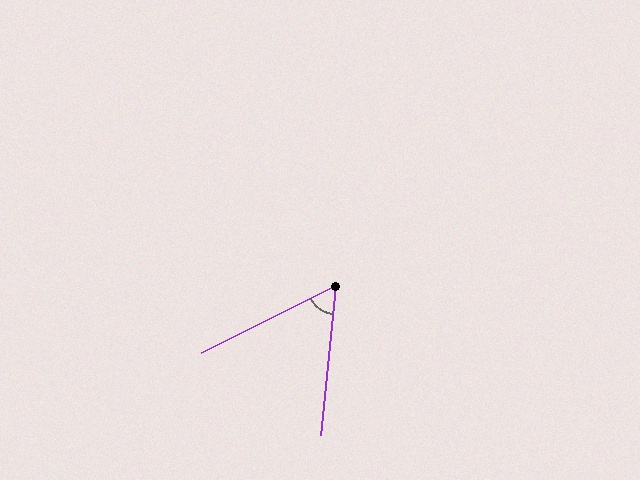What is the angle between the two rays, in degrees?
Approximately 57 degrees.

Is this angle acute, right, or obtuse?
It is acute.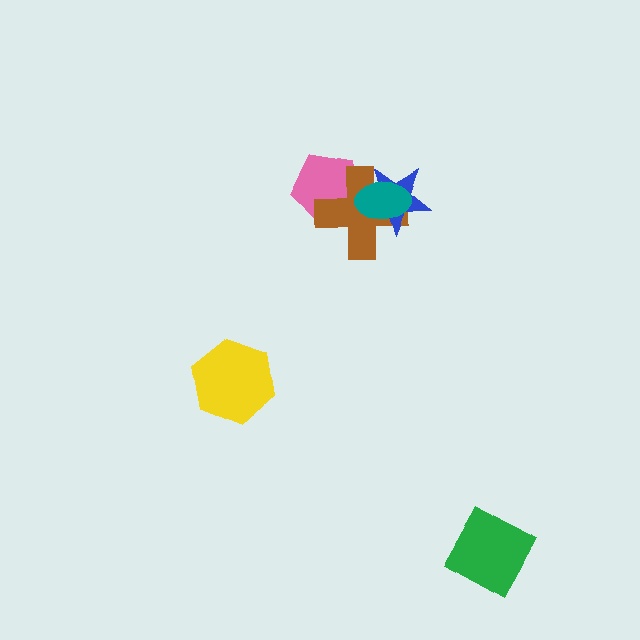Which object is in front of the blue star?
The teal ellipse is in front of the blue star.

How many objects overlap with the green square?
0 objects overlap with the green square.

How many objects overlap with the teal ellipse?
3 objects overlap with the teal ellipse.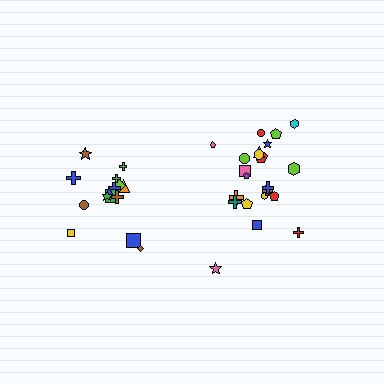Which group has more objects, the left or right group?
The right group.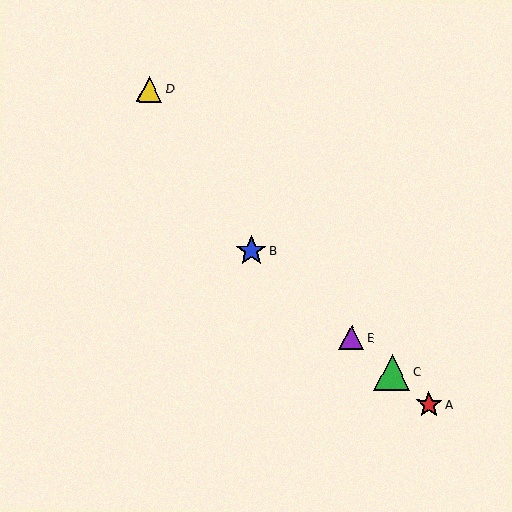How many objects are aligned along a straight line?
4 objects (A, B, C, E) are aligned along a straight line.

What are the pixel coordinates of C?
Object C is at (392, 372).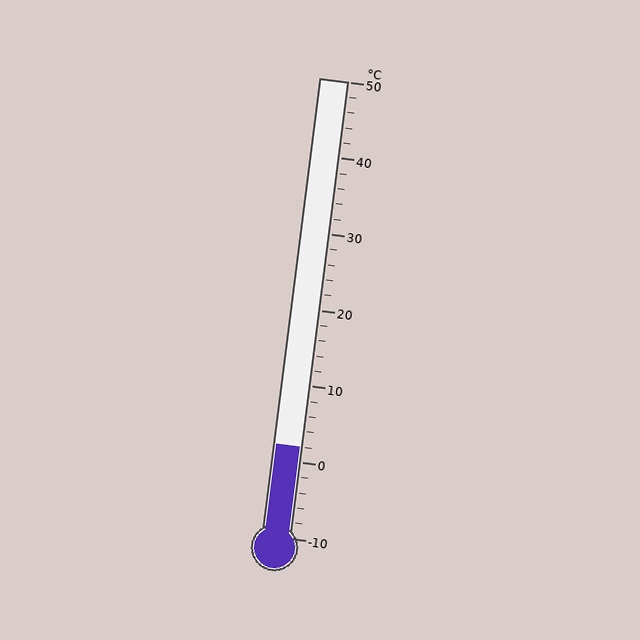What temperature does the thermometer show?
The thermometer shows approximately 2°C.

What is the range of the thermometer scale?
The thermometer scale ranges from -10°C to 50°C.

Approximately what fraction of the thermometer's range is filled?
The thermometer is filled to approximately 20% of its range.